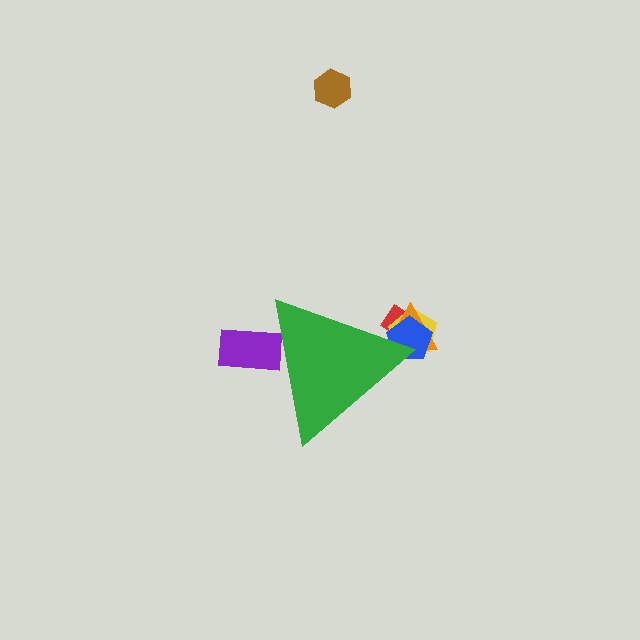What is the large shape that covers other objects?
A green triangle.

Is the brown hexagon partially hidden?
No, the brown hexagon is fully visible.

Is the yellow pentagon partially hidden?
Yes, the yellow pentagon is partially hidden behind the green triangle.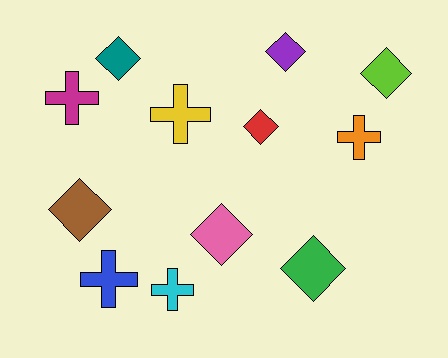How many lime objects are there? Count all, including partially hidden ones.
There is 1 lime object.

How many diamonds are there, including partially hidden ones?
There are 7 diamonds.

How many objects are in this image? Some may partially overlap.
There are 12 objects.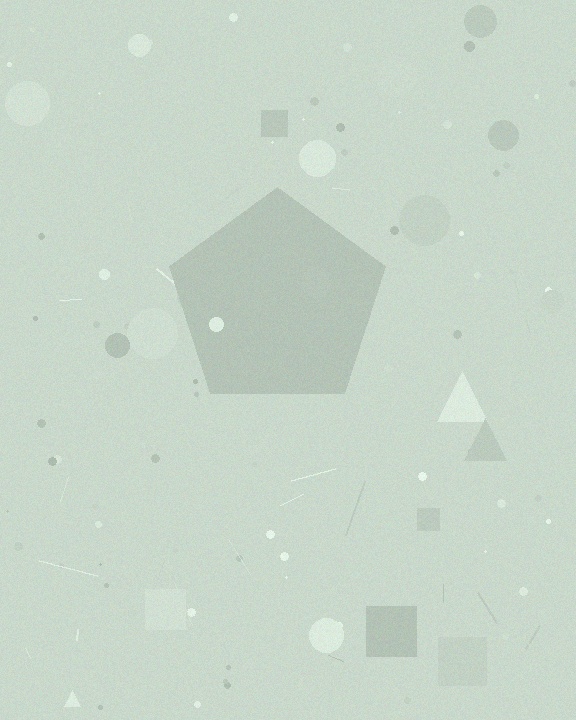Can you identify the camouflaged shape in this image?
The camouflaged shape is a pentagon.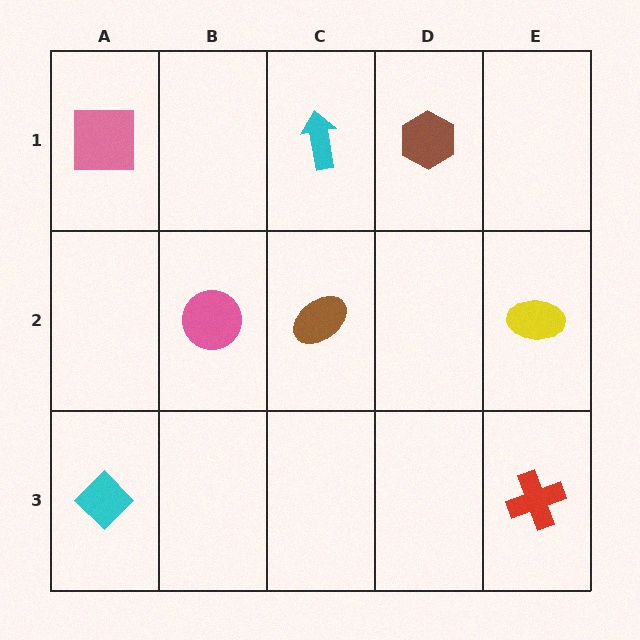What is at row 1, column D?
A brown hexagon.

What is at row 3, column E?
A red cross.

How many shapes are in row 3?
2 shapes.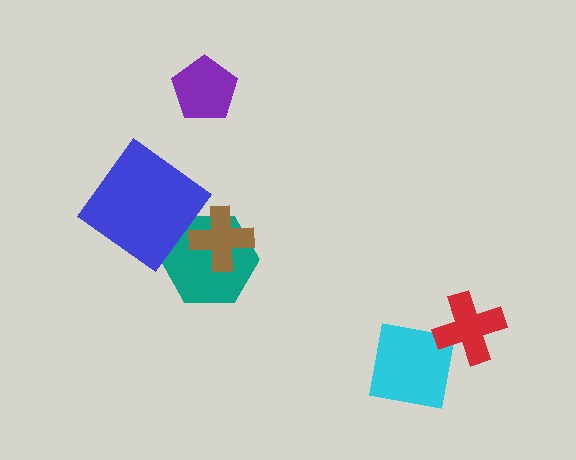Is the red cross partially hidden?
No, no other shape covers it.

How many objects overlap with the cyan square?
0 objects overlap with the cyan square.